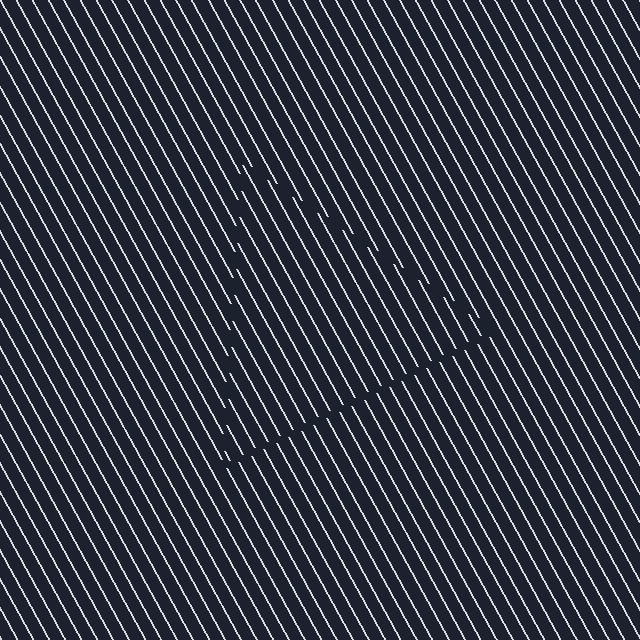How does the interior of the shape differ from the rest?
The interior of the shape contains the same grating, shifted by half a period — the contour is defined by the phase discontinuity where line-ends from the inner and outer gratings abut.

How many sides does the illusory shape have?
3 sides — the line-ends trace a triangle.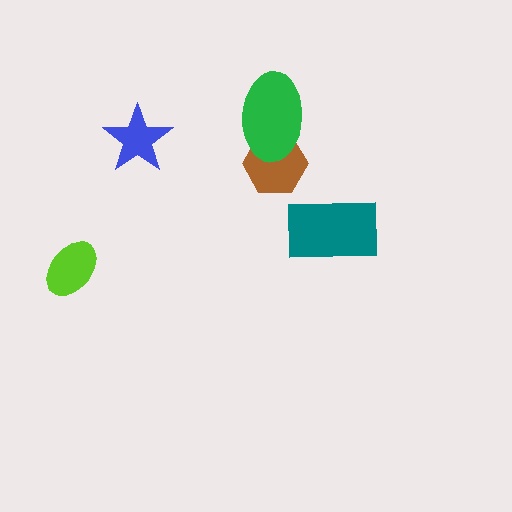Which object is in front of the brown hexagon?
The green ellipse is in front of the brown hexagon.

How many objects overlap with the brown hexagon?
1 object overlaps with the brown hexagon.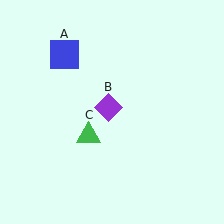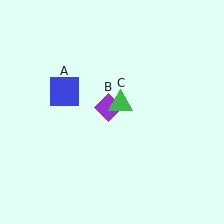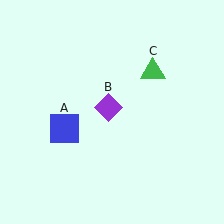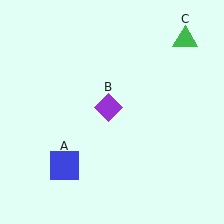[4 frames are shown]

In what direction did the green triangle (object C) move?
The green triangle (object C) moved up and to the right.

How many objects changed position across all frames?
2 objects changed position: blue square (object A), green triangle (object C).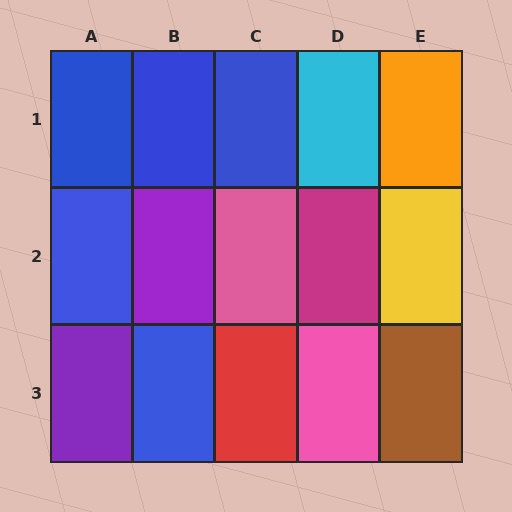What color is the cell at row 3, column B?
Blue.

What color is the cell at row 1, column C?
Blue.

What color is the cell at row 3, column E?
Brown.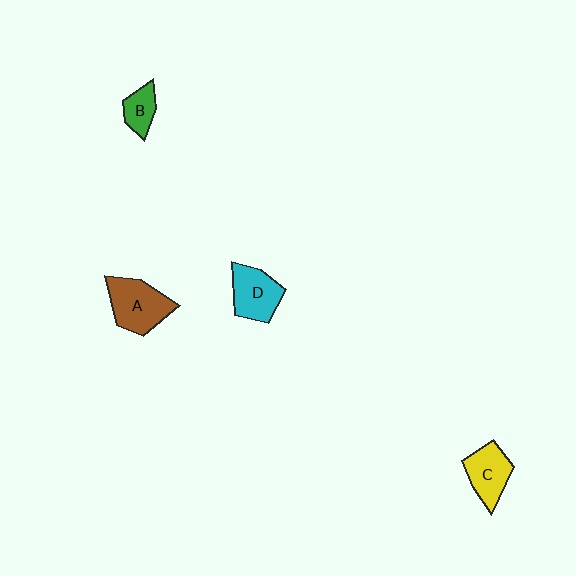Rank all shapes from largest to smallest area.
From largest to smallest: A (brown), D (cyan), C (yellow), B (green).